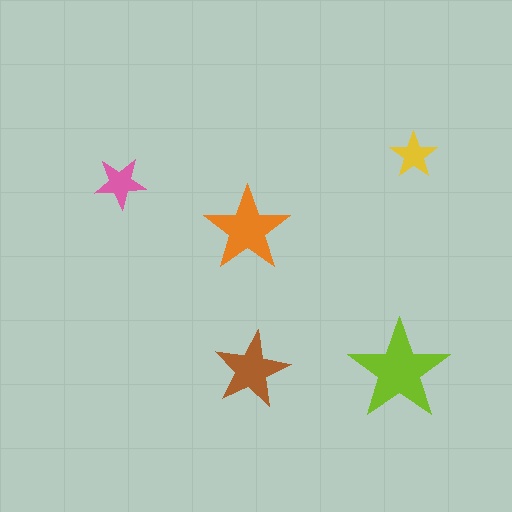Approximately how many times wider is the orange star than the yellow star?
About 2 times wider.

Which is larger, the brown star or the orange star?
The orange one.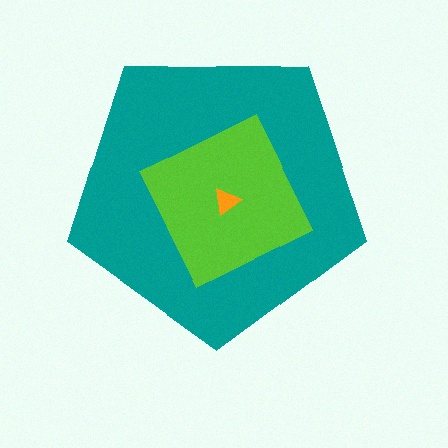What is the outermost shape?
The teal pentagon.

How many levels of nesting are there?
3.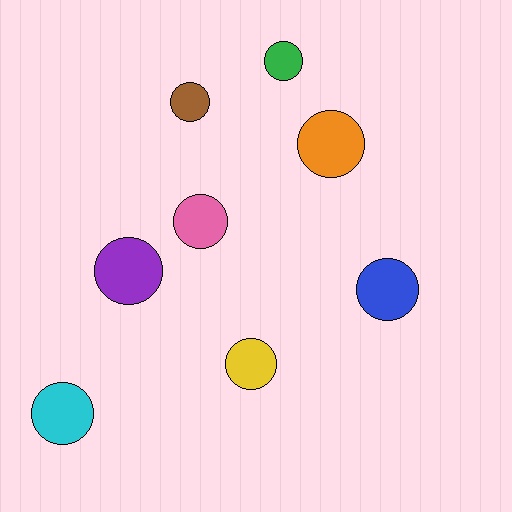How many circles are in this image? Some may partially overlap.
There are 8 circles.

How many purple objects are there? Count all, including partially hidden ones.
There is 1 purple object.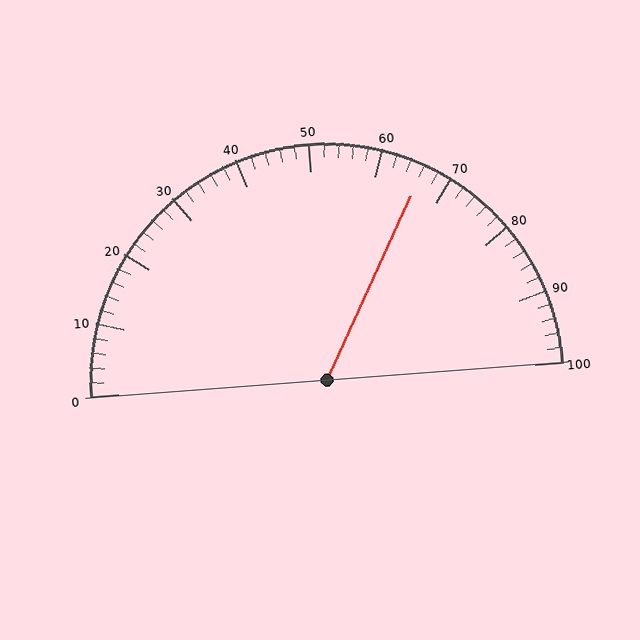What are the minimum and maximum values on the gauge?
The gauge ranges from 0 to 100.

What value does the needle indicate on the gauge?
The needle indicates approximately 66.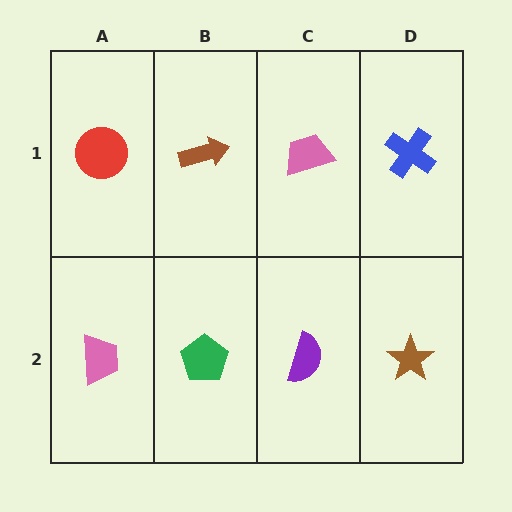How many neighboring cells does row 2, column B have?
3.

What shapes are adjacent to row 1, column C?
A purple semicircle (row 2, column C), a brown arrow (row 1, column B), a blue cross (row 1, column D).